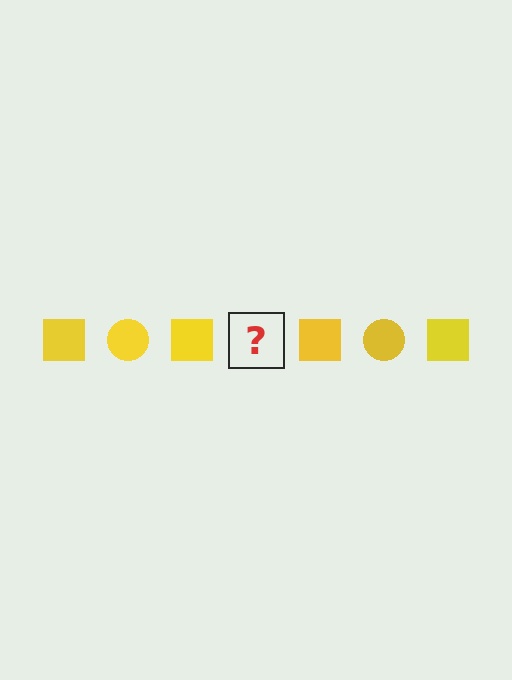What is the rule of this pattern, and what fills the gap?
The rule is that the pattern cycles through square, circle shapes in yellow. The gap should be filled with a yellow circle.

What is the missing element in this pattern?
The missing element is a yellow circle.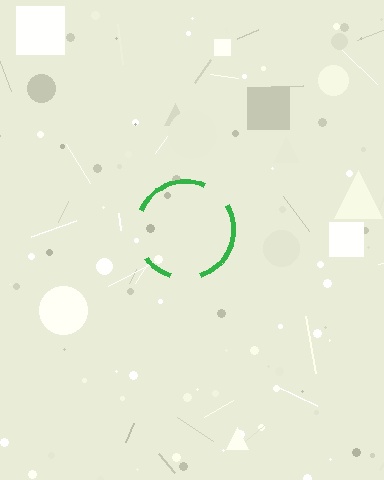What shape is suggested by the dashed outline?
The dashed outline suggests a circle.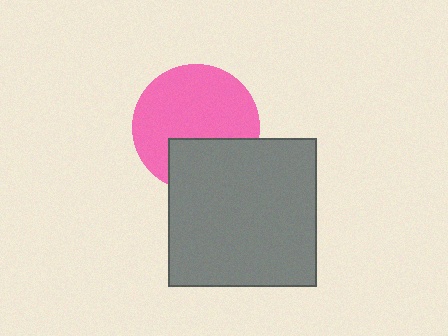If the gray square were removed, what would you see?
You would see the complete pink circle.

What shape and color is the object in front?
The object in front is a gray square.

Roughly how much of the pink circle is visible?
Most of it is visible (roughly 68%).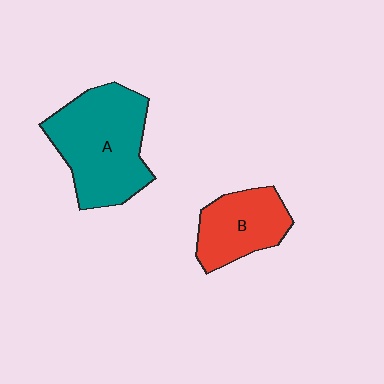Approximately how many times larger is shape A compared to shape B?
Approximately 1.7 times.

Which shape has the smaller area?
Shape B (red).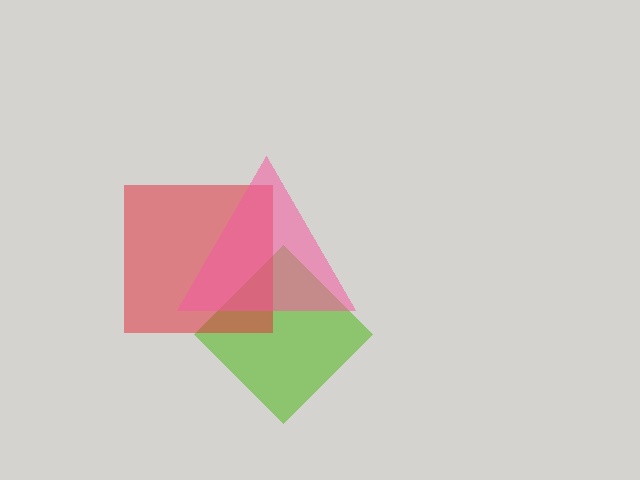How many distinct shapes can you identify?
There are 3 distinct shapes: a lime diamond, a red square, a pink triangle.